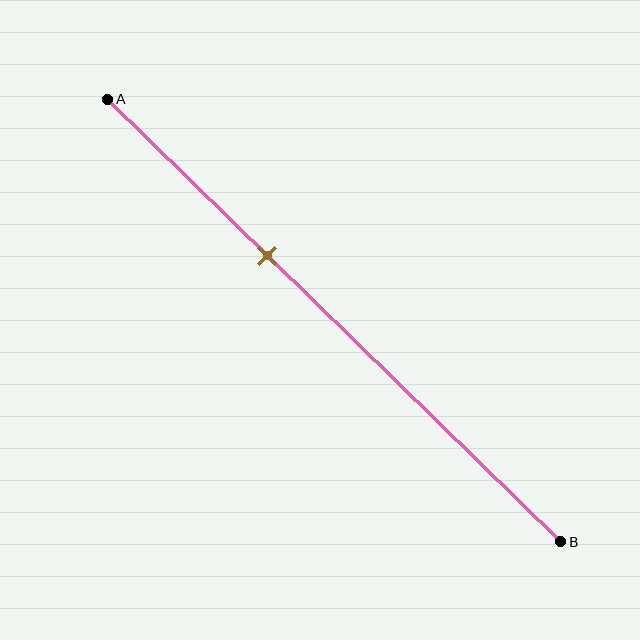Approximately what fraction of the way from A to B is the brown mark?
The brown mark is approximately 35% of the way from A to B.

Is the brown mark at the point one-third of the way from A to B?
Yes, the mark is approximately at the one-third point.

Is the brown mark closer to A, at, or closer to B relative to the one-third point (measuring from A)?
The brown mark is approximately at the one-third point of segment AB.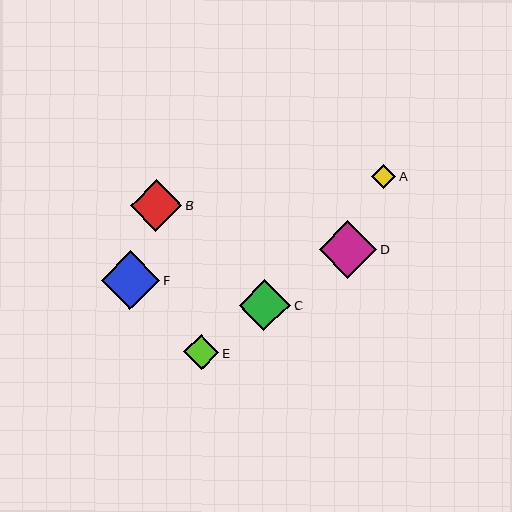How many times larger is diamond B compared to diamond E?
Diamond B is approximately 1.5 times the size of diamond E.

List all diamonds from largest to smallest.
From largest to smallest: F, D, B, C, E, A.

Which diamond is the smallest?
Diamond A is the smallest with a size of approximately 24 pixels.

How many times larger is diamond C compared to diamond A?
Diamond C is approximately 2.1 times the size of diamond A.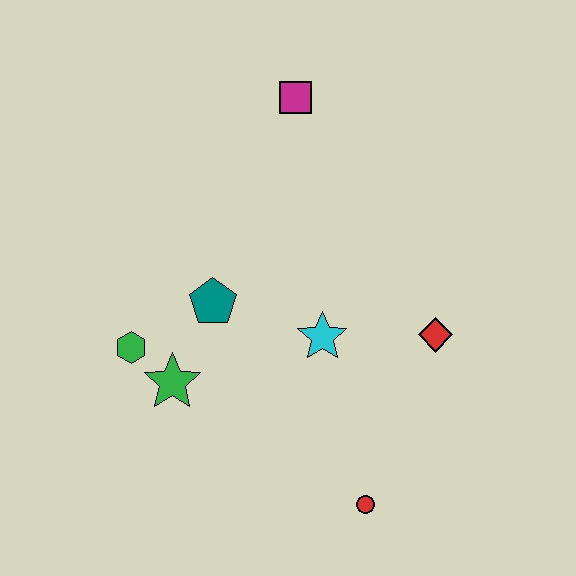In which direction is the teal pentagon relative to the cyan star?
The teal pentagon is to the left of the cyan star.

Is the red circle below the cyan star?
Yes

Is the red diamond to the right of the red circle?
Yes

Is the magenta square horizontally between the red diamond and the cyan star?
No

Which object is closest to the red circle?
The cyan star is closest to the red circle.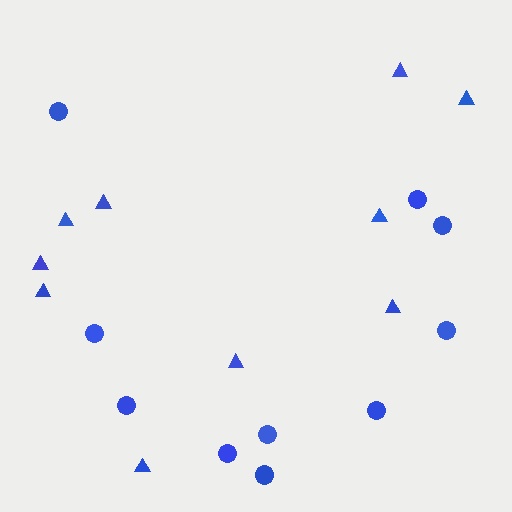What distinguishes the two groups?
There are 2 groups: one group of circles (10) and one group of triangles (10).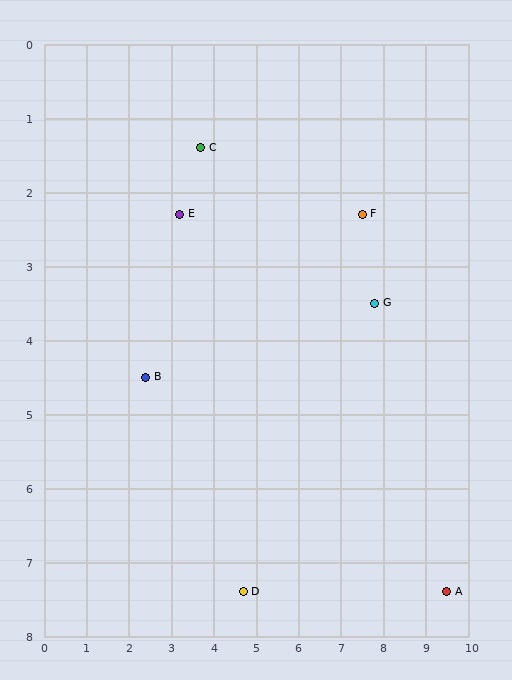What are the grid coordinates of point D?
Point D is at approximately (4.7, 7.4).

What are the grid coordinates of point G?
Point G is at approximately (7.8, 3.5).